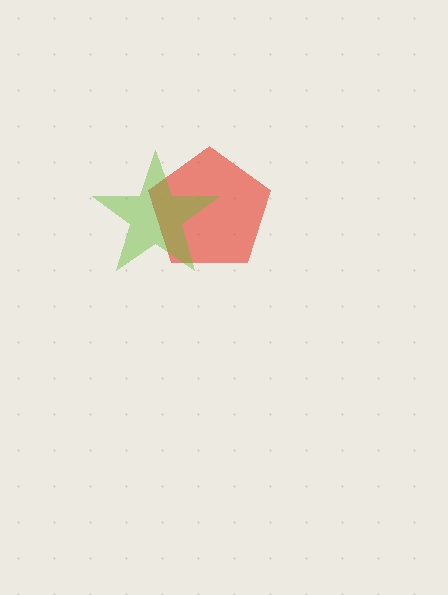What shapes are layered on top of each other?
The layered shapes are: a red pentagon, a lime star.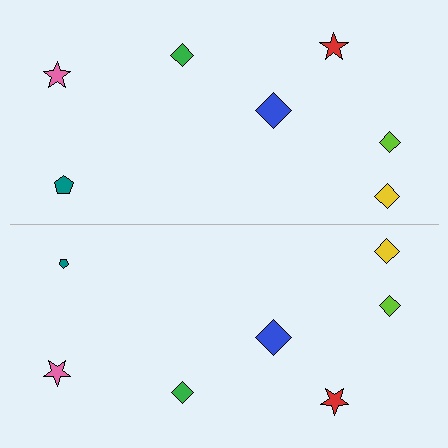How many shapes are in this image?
There are 14 shapes in this image.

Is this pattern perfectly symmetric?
No, the pattern is not perfectly symmetric. The teal pentagon on the bottom side has a different size than its mirror counterpart.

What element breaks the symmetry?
The teal pentagon on the bottom side has a different size than its mirror counterpart.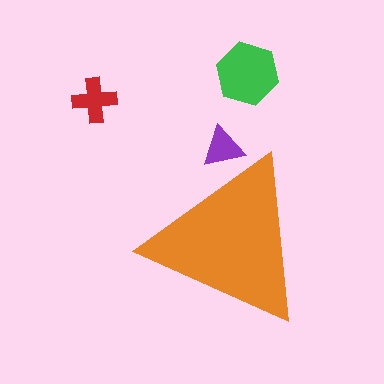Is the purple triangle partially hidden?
Yes, the purple triangle is partially hidden behind the orange triangle.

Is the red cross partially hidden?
No, the red cross is fully visible.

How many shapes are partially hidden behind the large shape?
1 shape is partially hidden.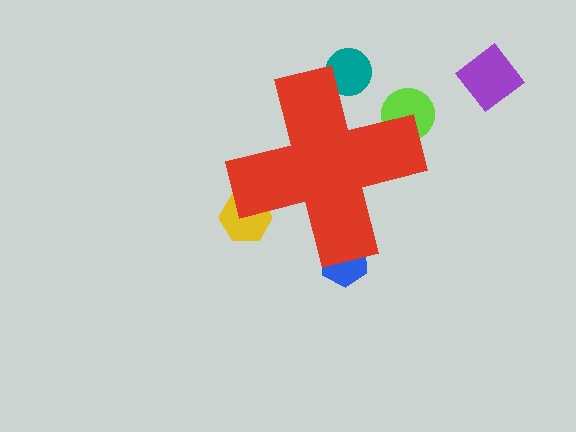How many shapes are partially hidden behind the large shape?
4 shapes are partially hidden.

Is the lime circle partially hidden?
Yes, the lime circle is partially hidden behind the red cross.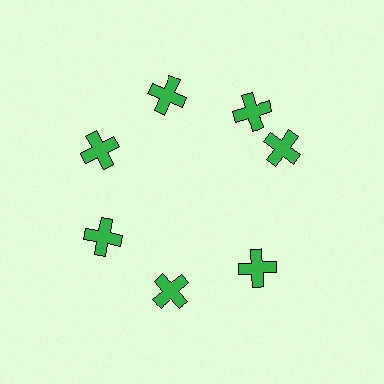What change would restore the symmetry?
The symmetry would be restored by rotating it back into even spacing with its neighbors so that all 7 crosses sit at equal angles and equal distance from the center.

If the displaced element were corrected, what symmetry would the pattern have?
It would have 7-fold rotational symmetry — the pattern would map onto itself every 51 degrees.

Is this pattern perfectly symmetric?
No. The 7 green crosses are arranged in a ring, but one element near the 3 o'clock position is rotated out of alignment along the ring, breaking the 7-fold rotational symmetry.